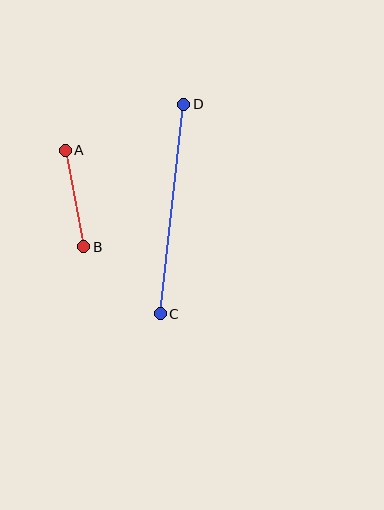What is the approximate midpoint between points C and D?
The midpoint is at approximately (172, 209) pixels.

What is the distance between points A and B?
The distance is approximately 98 pixels.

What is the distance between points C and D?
The distance is approximately 211 pixels.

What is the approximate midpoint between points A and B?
The midpoint is at approximately (75, 198) pixels.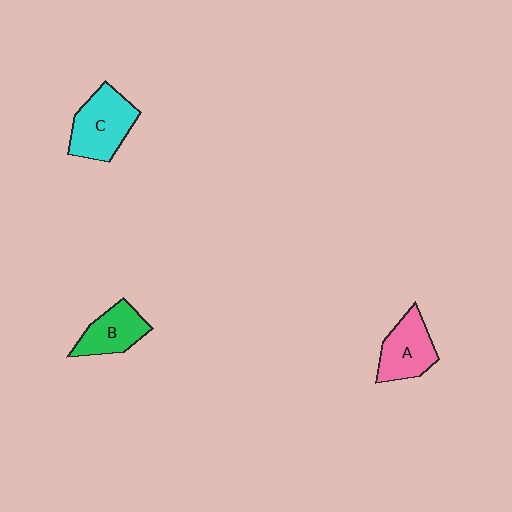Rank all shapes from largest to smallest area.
From largest to smallest: C (cyan), A (pink), B (green).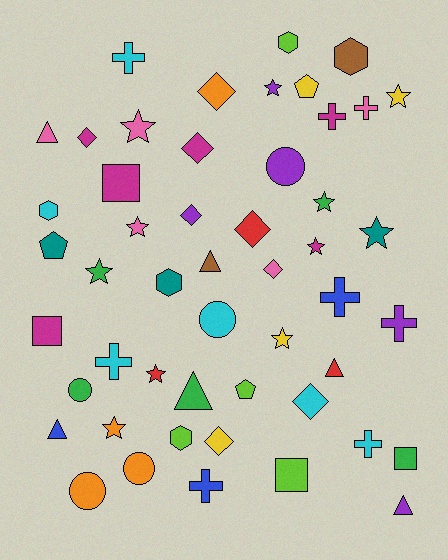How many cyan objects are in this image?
There are 6 cyan objects.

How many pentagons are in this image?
There are 3 pentagons.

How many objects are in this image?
There are 50 objects.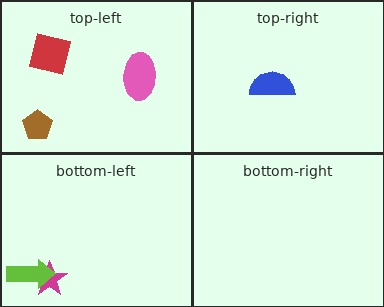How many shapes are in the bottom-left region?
2.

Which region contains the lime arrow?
The bottom-left region.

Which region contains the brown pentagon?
The top-left region.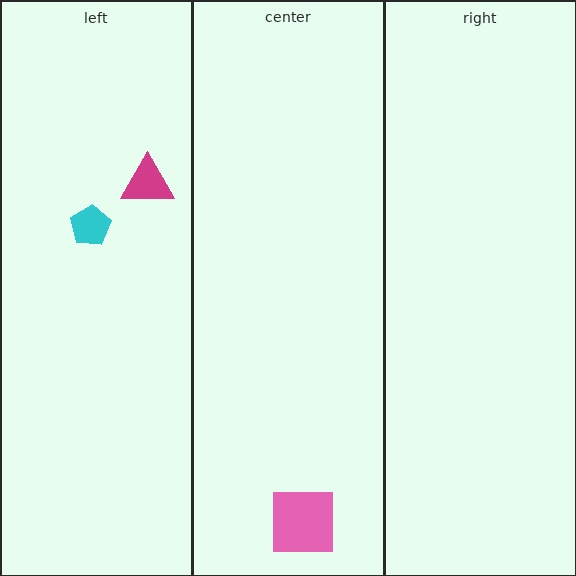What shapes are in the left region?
The cyan pentagon, the magenta triangle.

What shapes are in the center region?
The pink square.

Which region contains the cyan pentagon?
The left region.